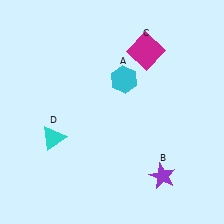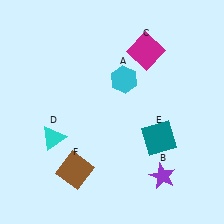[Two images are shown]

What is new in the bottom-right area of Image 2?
A teal square (E) was added in the bottom-right area of Image 2.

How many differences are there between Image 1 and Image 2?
There are 2 differences between the two images.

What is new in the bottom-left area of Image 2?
A brown square (F) was added in the bottom-left area of Image 2.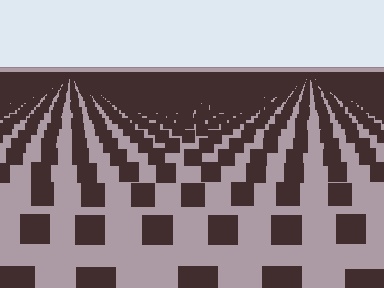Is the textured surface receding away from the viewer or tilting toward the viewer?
The surface is receding away from the viewer. Texture elements get smaller and denser toward the top.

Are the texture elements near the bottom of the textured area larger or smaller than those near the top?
Larger. Near the bottom, elements are closer to the viewer and appear at a bigger on-screen size.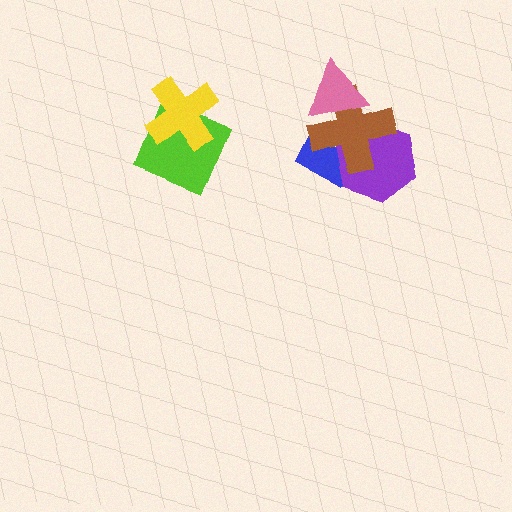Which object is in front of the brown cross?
The pink triangle is in front of the brown cross.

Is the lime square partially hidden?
Yes, it is partially covered by another shape.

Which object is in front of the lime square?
The yellow cross is in front of the lime square.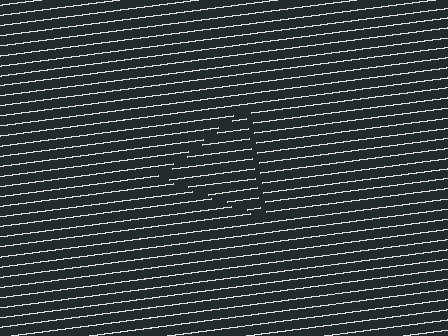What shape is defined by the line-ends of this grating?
An illusory triangle. The interior of the shape contains the same grating, shifted by half a period — the contour is defined by the phase discontinuity where line-ends from the inner and outer gratings abut.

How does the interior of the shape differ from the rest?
The interior of the shape contains the same grating, shifted by half a period — the contour is defined by the phase discontinuity where line-ends from the inner and outer gratings abut.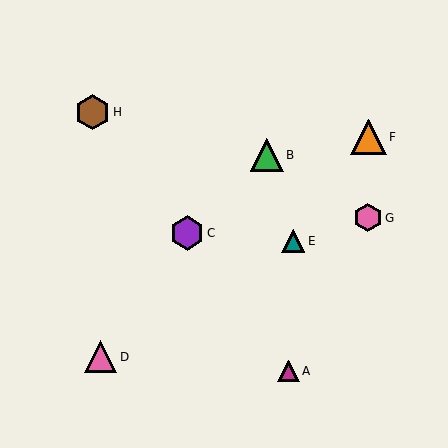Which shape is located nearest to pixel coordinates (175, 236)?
The purple hexagon (labeled C) at (187, 233) is nearest to that location.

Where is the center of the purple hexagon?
The center of the purple hexagon is at (187, 233).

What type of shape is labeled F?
Shape F is an orange triangle.